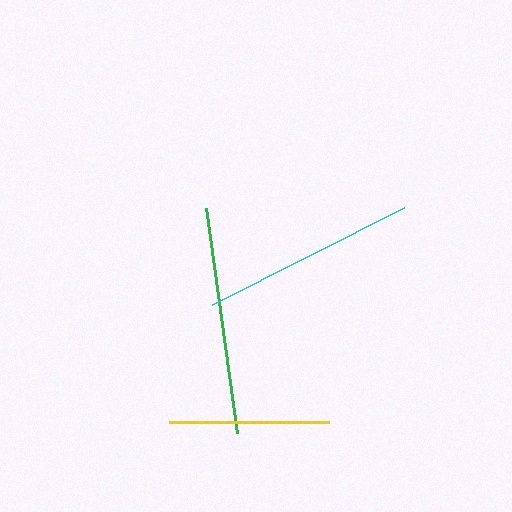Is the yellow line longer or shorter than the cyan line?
The cyan line is longer than the yellow line.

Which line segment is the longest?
The green line is the longest at approximately 227 pixels.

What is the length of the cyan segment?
The cyan segment is approximately 215 pixels long.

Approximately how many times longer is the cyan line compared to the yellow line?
The cyan line is approximately 1.3 times the length of the yellow line.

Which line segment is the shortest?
The yellow line is the shortest at approximately 160 pixels.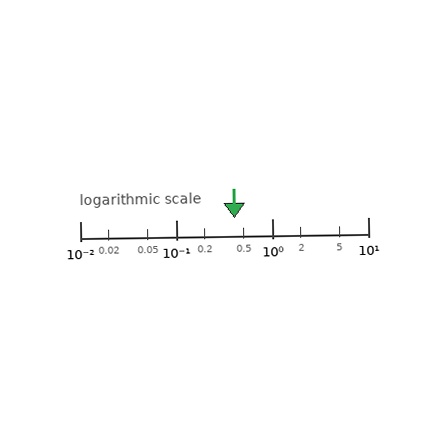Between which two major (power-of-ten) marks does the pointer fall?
The pointer is between 0.1 and 1.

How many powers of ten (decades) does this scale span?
The scale spans 3 decades, from 0.01 to 10.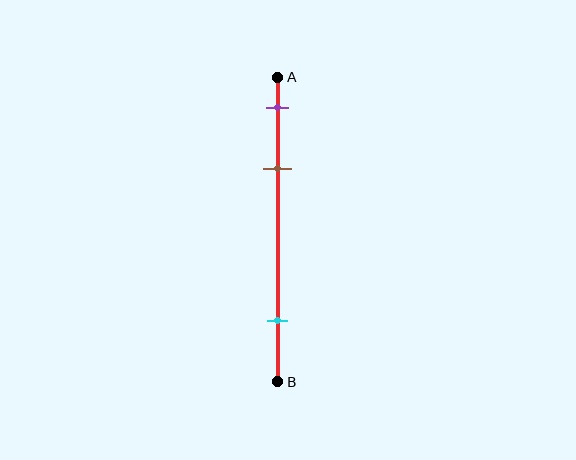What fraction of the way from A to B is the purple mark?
The purple mark is approximately 10% (0.1) of the way from A to B.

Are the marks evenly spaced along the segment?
No, the marks are not evenly spaced.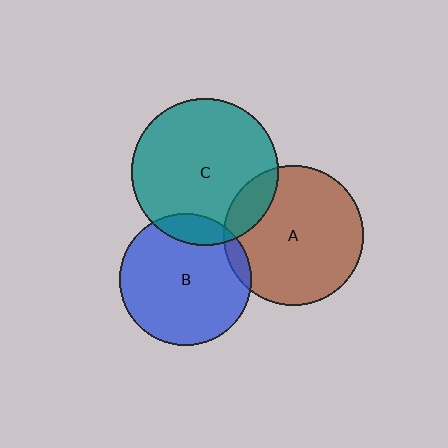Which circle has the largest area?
Circle C (teal).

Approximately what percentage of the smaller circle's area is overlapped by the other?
Approximately 15%.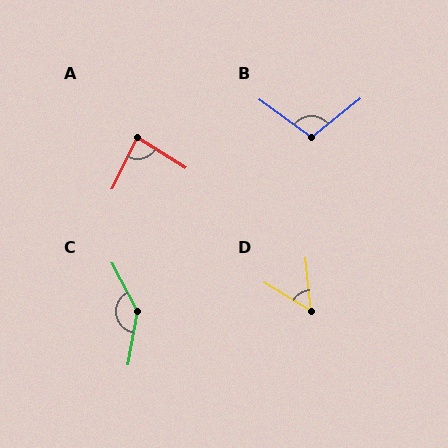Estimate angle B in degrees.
Approximately 105 degrees.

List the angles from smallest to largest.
D (53°), A (84°), B (105°), C (142°).